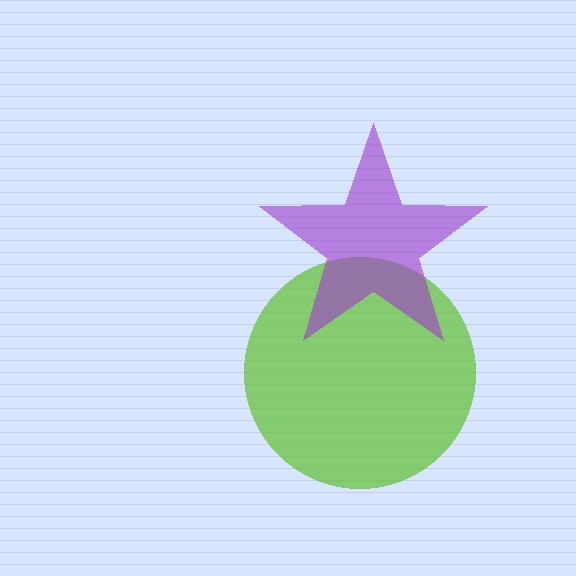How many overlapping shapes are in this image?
There are 2 overlapping shapes in the image.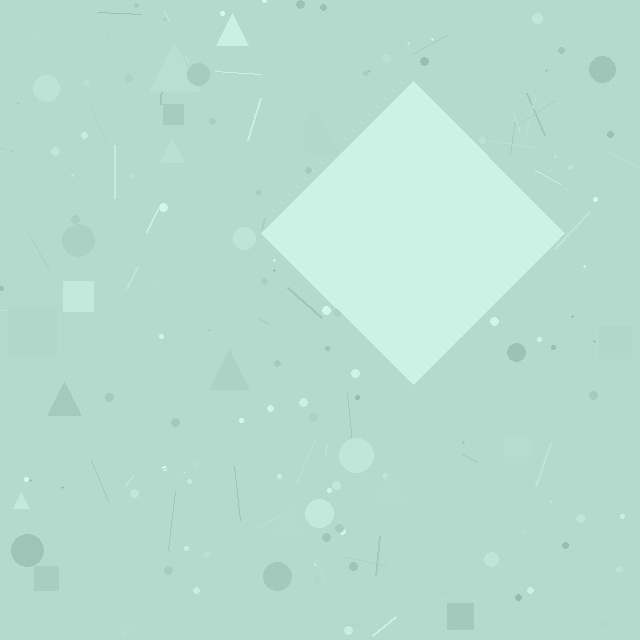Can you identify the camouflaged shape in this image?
The camouflaged shape is a diamond.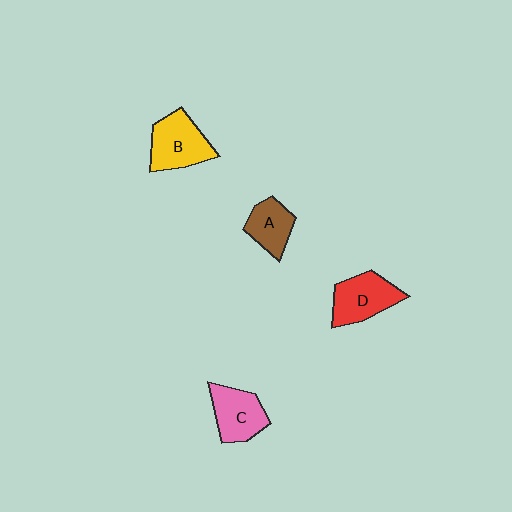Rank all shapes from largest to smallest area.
From largest to smallest: B (yellow), D (red), C (pink), A (brown).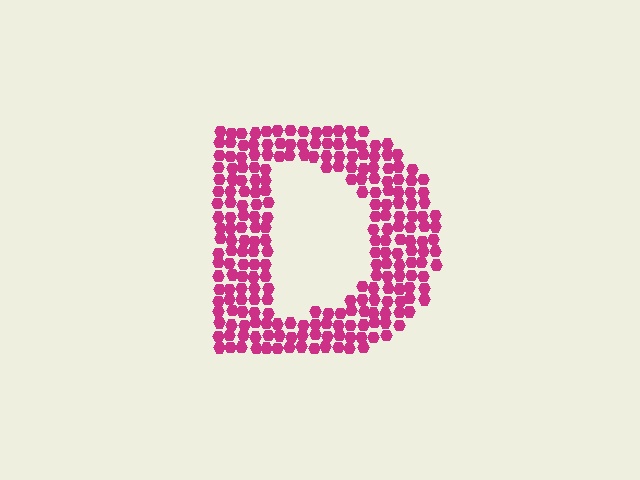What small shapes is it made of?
It is made of small hexagons.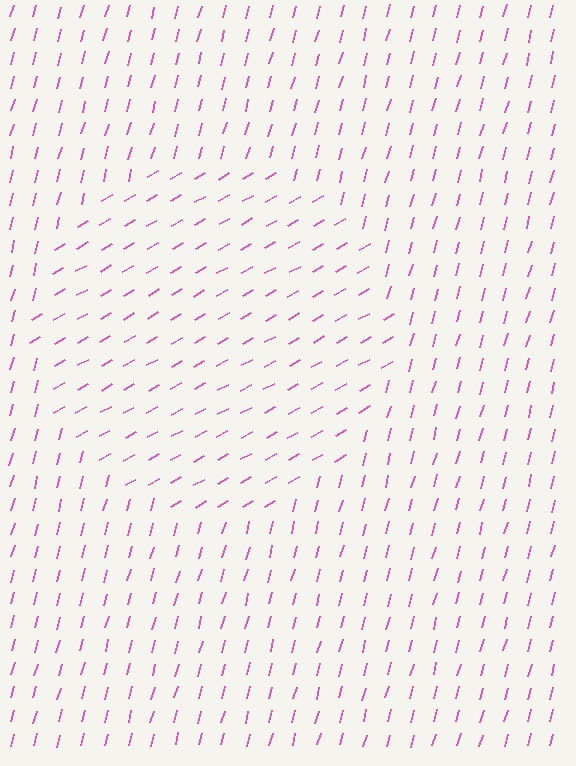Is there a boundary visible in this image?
Yes, there is a texture boundary formed by a change in line orientation.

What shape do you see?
I see a circle.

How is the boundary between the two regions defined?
The boundary is defined purely by a change in line orientation (approximately 45 degrees difference). All lines are the same color and thickness.